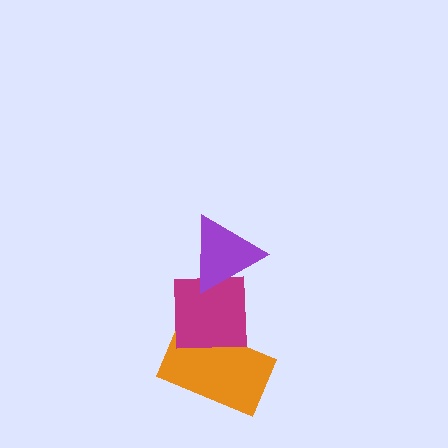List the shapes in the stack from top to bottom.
From top to bottom: the purple triangle, the magenta square, the orange rectangle.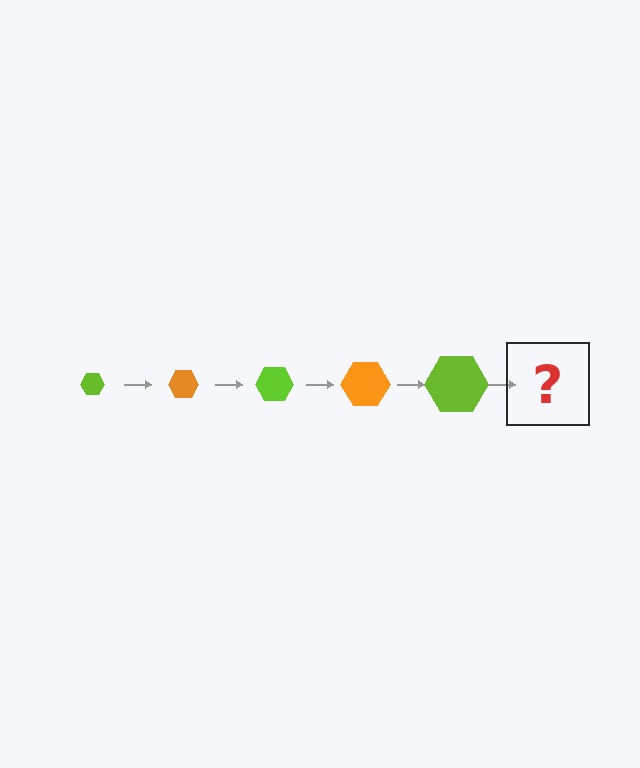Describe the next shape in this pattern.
It should be an orange hexagon, larger than the previous one.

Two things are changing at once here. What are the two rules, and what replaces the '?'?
The two rules are that the hexagon grows larger each step and the color cycles through lime and orange. The '?' should be an orange hexagon, larger than the previous one.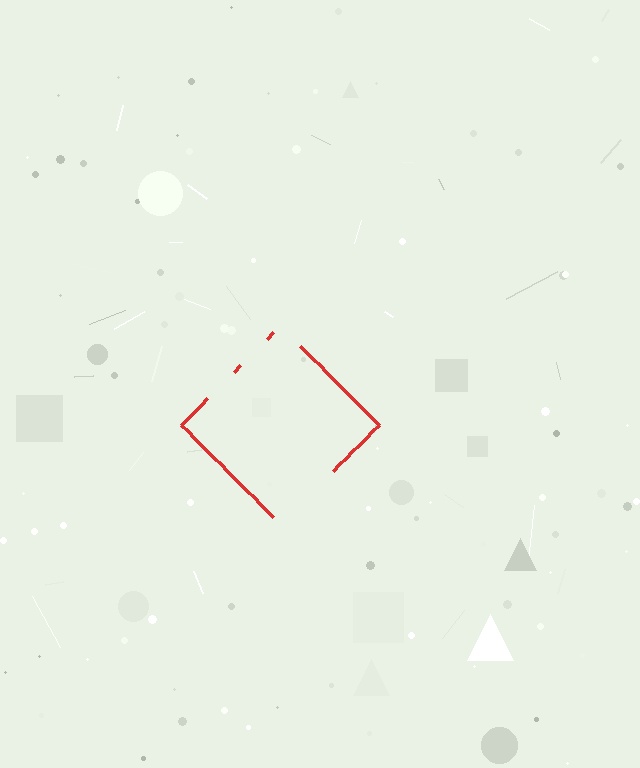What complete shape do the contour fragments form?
The contour fragments form a diamond.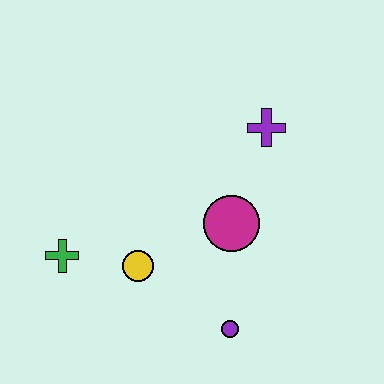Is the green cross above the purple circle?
Yes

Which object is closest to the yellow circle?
The green cross is closest to the yellow circle.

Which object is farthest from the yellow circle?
The purple cross is farthest from the yellow circle.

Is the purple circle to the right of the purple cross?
No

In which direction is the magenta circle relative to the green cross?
The magenta circle is to the right of the green cross.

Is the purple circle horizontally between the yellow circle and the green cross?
No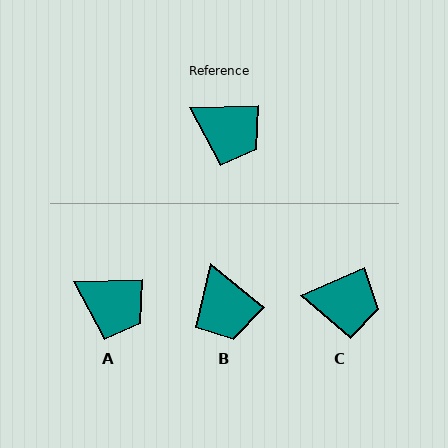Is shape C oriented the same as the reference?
No, it is off by about 21 degrees.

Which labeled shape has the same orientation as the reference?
A.